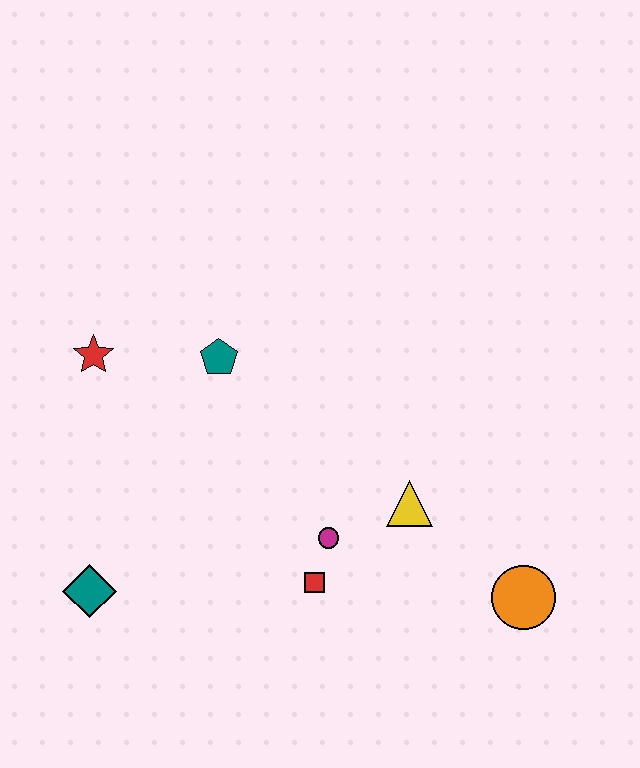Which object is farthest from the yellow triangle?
The red star is farthest from the yellow triangle.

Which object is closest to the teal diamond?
The red square is closest to the teal diamond.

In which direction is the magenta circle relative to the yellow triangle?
The magenta circle is to the left of the yellow triangle.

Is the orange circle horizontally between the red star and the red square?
No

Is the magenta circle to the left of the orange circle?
Yes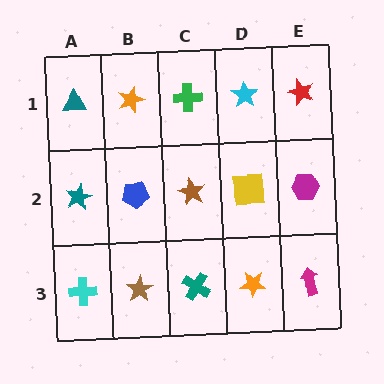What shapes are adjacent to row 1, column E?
A magenta hexagon (row 2, column E), a cyan star (row 1, column D).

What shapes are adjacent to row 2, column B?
An orange star (row 1, column B), a brown star (row 3, column B), a teal star (row 2, column A), a brown star (row 2, column C).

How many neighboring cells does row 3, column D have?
3.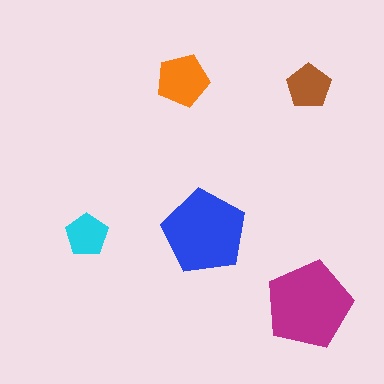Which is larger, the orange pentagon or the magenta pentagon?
The magenta one.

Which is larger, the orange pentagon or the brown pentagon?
The orange one.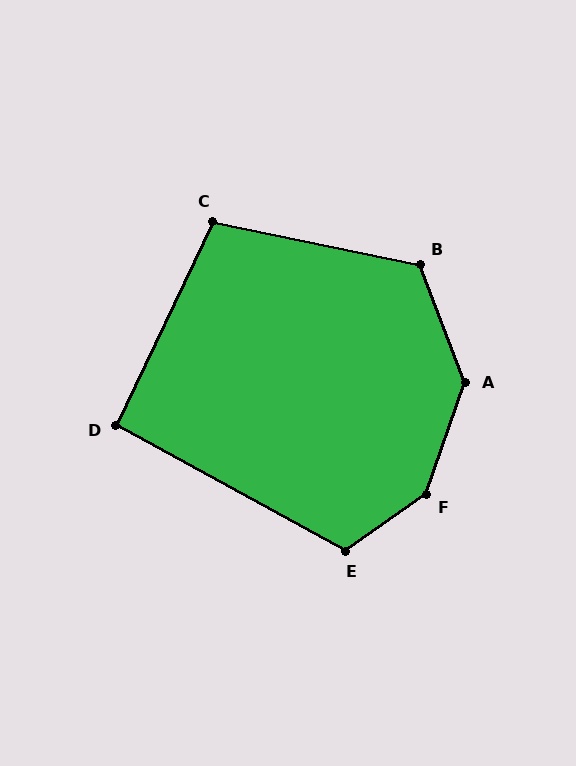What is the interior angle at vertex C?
Approximately 104 degrees (obtuse).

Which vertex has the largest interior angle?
F, at approximately 144 degrees.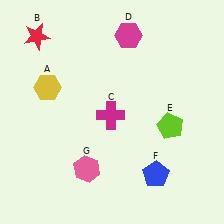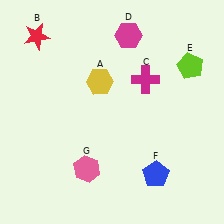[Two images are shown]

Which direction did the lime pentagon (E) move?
The lime pentagon (E) moved up.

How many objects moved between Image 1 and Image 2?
3 objects moved between the two images.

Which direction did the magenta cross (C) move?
The magenta cross (C) moved up.